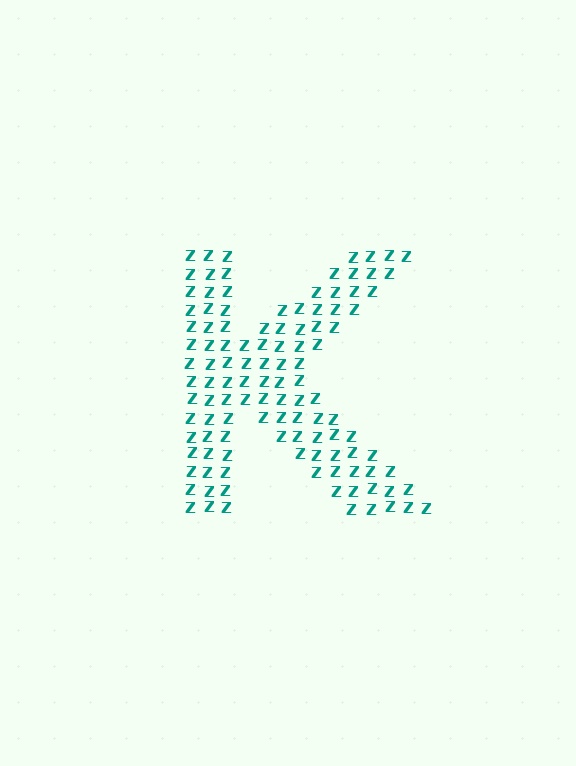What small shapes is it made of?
It is made of small letter Z's.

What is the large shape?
The large shape is the letter K.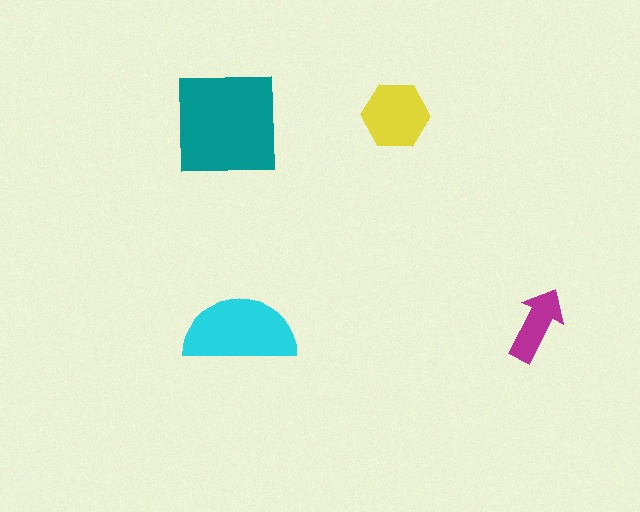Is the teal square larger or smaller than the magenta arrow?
Larger.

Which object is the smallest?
The magenta arrow.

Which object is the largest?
The teal square.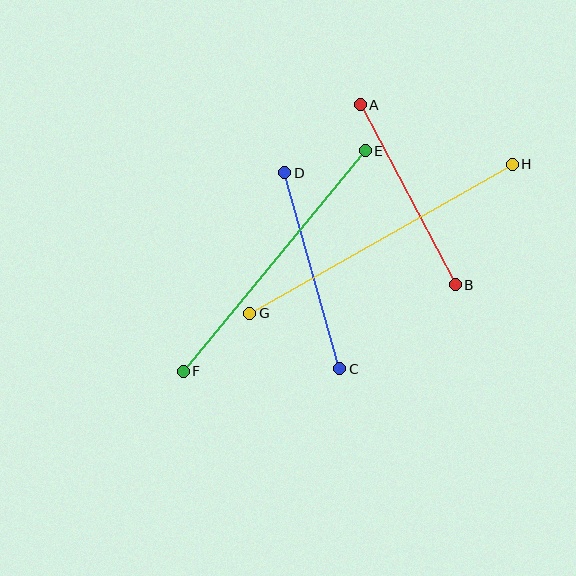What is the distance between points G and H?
The distance is approximately 302 pixels.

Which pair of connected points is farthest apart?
Points G and H are farthest apart.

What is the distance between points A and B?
The distance is approximately 204 pixels.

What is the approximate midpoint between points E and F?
The midpoint is at approximately (274, 261) pixels.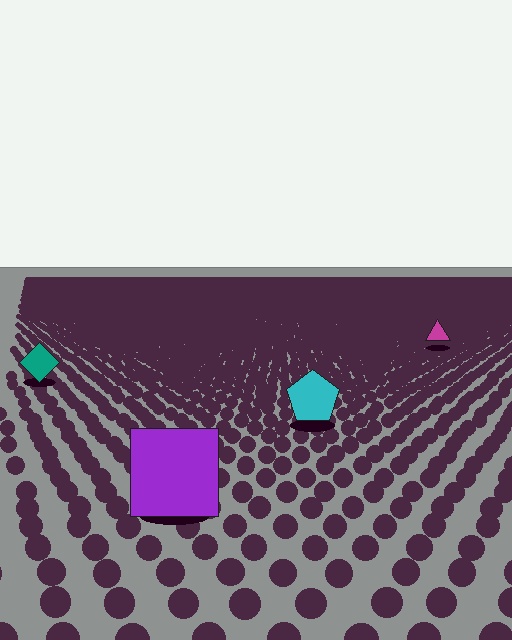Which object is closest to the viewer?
The purple square is closest. The texture marks near it are larger and more spread out.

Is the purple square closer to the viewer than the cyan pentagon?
Yes. The purple square is closer — you can tell from the texture gradient: the ground texture is coarser near it.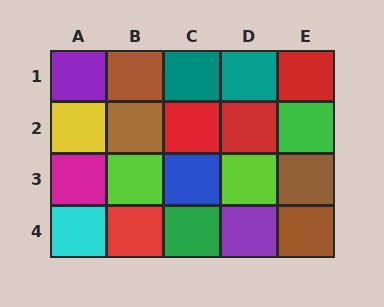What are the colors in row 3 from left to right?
Magenta, lime, blue, lime, brown.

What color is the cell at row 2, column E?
Green.